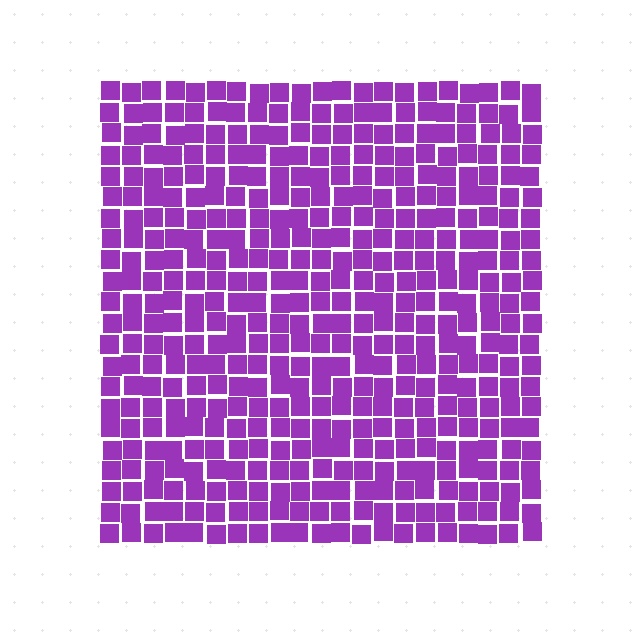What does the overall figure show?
The overall figure shows a square.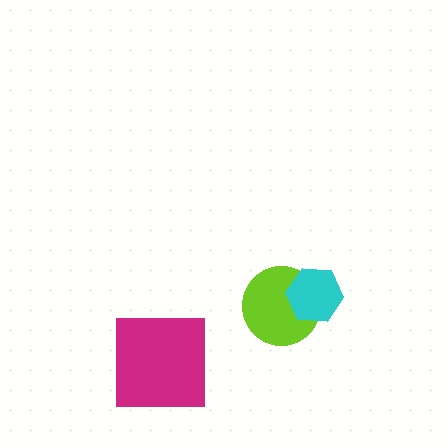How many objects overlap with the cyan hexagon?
1 object overlaps with the cyan hexagon.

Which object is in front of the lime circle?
The cyan hexagon is in front of the lime circle.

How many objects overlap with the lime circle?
1 object overlaps with the lime circle.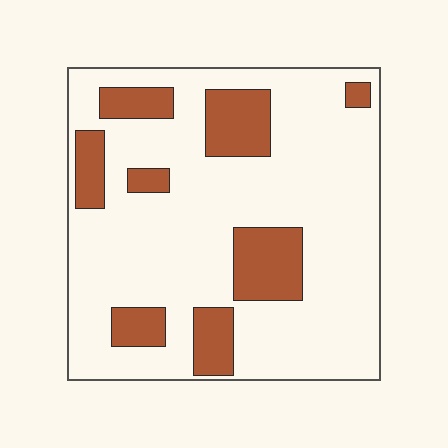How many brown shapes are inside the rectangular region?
8.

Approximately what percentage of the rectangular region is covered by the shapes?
Approximately 20%.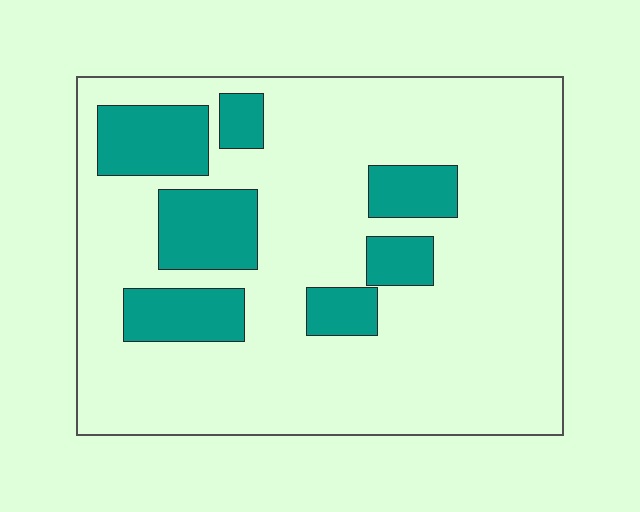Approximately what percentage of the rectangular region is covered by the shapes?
Approximately 20%.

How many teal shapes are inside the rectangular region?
7.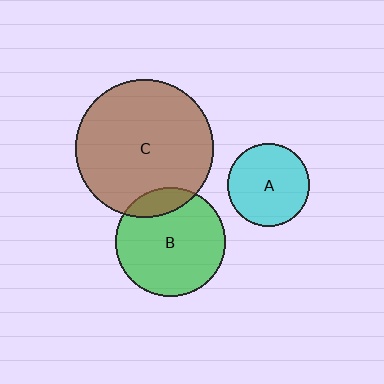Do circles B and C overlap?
Yes.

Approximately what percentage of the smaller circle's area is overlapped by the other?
Approximately 15%.